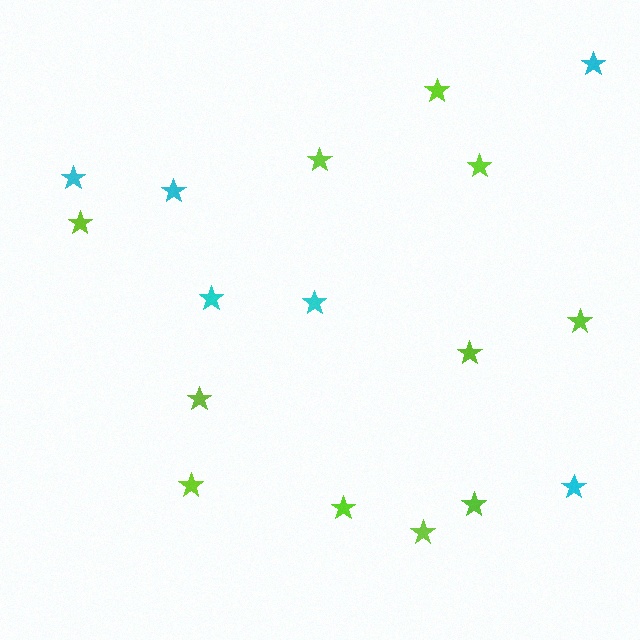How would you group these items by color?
There are 2 groups: one group of cyan stars (6) and one group of lime stars (11).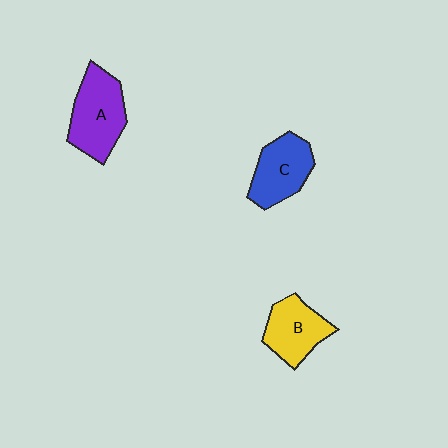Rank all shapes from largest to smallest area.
From largest to smallest: A (purple), C (blue), B (yellow).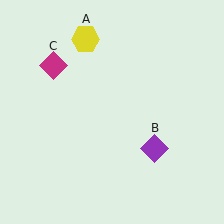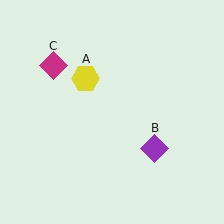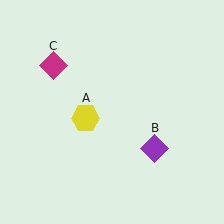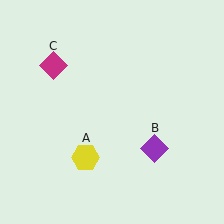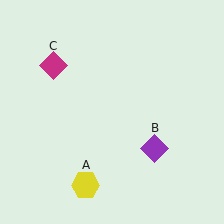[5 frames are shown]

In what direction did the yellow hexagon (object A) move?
The yellow hexagon (object A) moved down.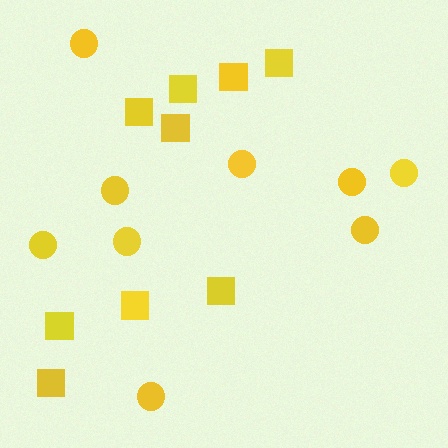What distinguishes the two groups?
There are 2 groups: one group of circles (9) and one group of squares (9).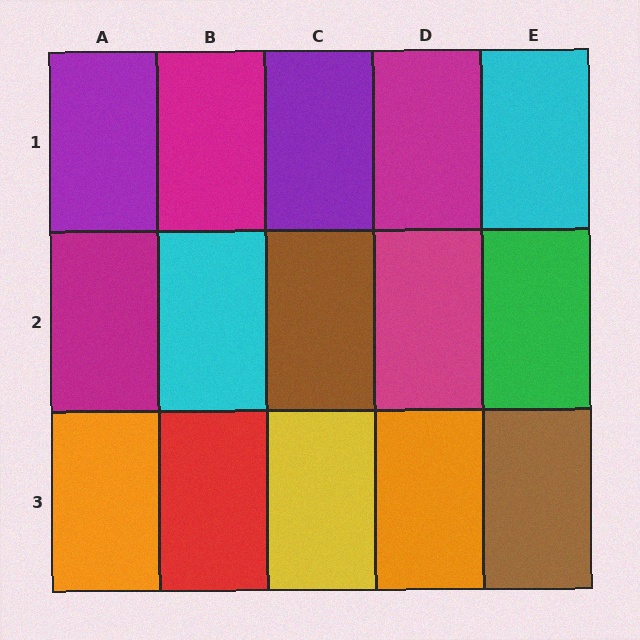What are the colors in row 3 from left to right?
Orange, red, yellow, orange, brown.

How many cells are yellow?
1 cell is yellow.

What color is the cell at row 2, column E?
Green.